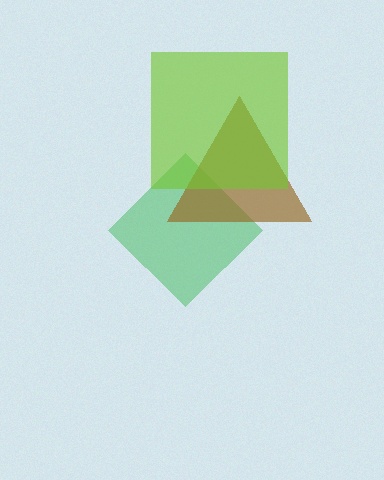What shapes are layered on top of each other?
The layered shapes are: a green diamond, a brown triangle, a lime square.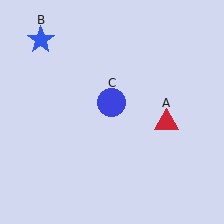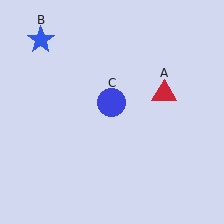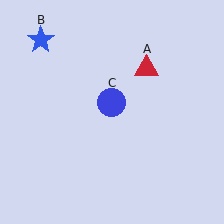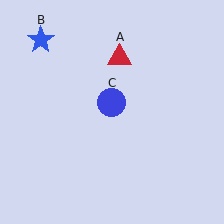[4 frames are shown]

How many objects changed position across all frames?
1 object changed position: red triangle (object A).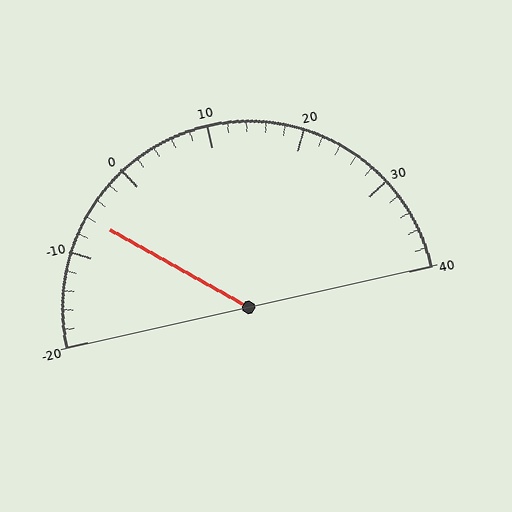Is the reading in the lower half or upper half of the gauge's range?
The reading is in the lower half of the range (-20 to 40).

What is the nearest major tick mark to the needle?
The nearest major tick mark is -10.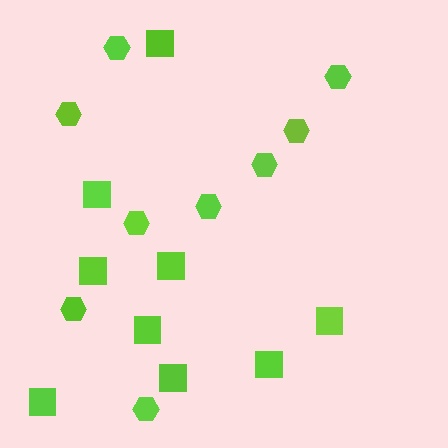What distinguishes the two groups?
There are 2 groups: one group of hexagons (9) and one group of squares (9).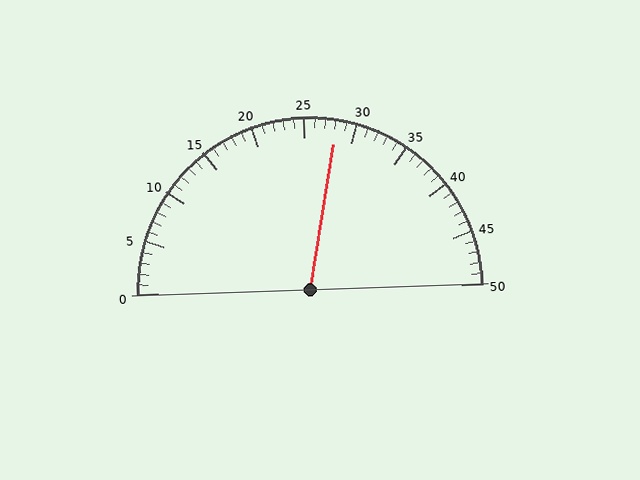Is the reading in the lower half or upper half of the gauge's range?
The reading is in the upper half of the range (0 to 50).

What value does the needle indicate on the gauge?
The needle indicates approximately 28.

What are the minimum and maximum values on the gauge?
The gauge ranges from 0 to 50.